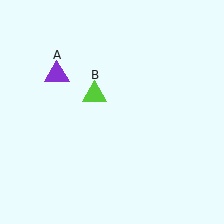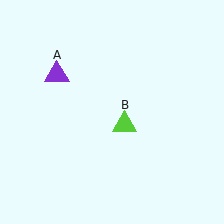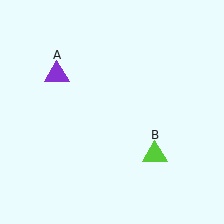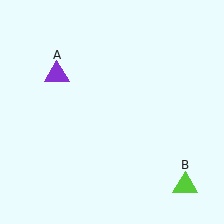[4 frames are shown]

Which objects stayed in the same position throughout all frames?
Purple triangle (object A) remained stationary.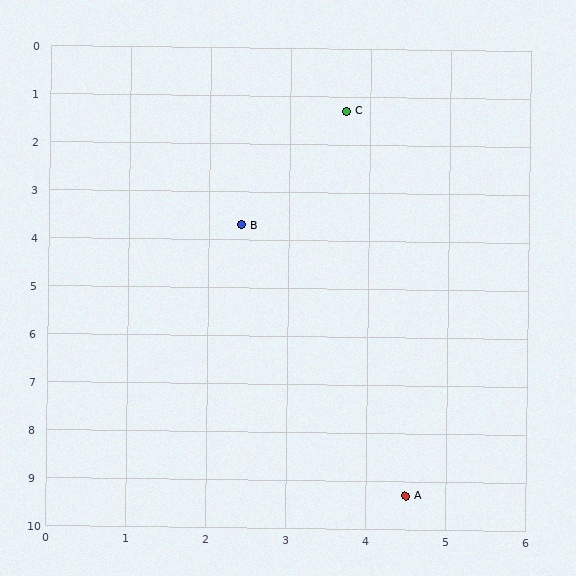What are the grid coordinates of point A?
Point A is at approximately (4.5, 9.3).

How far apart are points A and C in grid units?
Points A and C are about 8.0 grid units apart.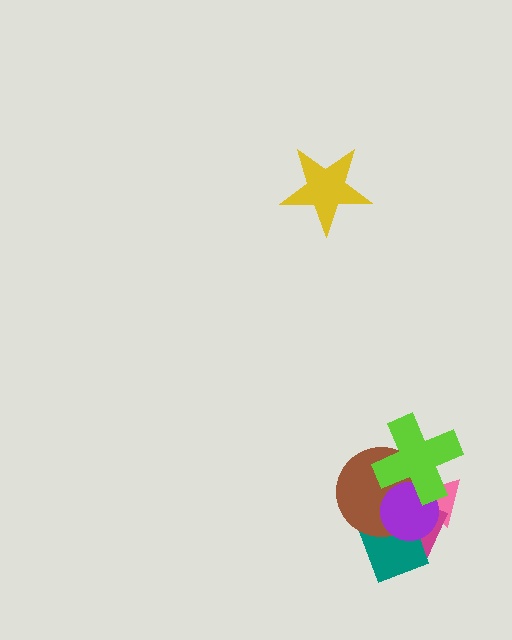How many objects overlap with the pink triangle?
4 objects overlap with the pink triangle.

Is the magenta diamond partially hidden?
Yes, it is partially covered by another shape.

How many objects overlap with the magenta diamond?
5 objects overlap with the magenta diamond.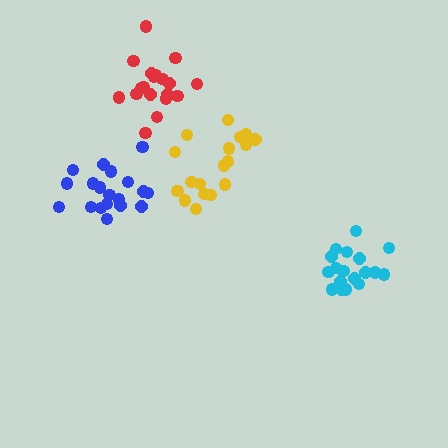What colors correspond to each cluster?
The clusters are colored: red, blue, yellow, cyan.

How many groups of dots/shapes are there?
There are 4 groups.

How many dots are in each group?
Group 1: 19 dots, Group 2: 19 dots, Group 3: 19 dots, Group 4: 18 dots (75 total).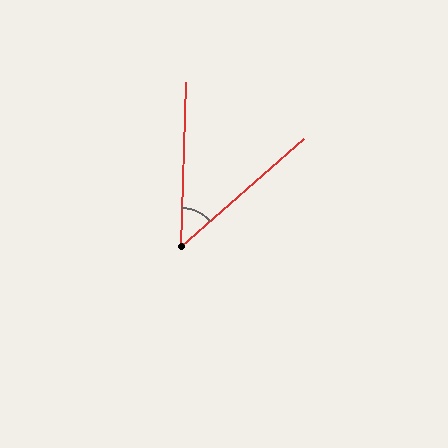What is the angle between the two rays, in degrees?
Approximately 47 degrees.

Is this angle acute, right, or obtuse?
It is acute.